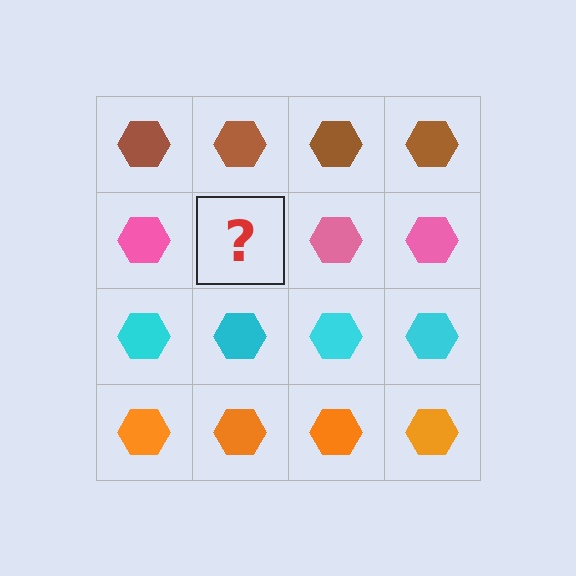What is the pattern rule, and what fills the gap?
The rule is that each row has a consistent color. The gap should be filled with a pink hexagon.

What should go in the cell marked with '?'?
The missing cell should contain a pink hexagon.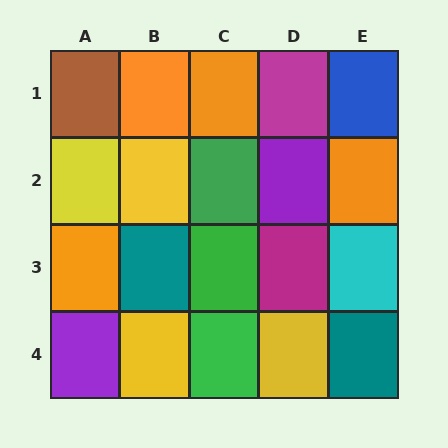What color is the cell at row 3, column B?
Teal.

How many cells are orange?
4 cells are orange.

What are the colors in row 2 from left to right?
Yellow, yellow, green, purple, orange.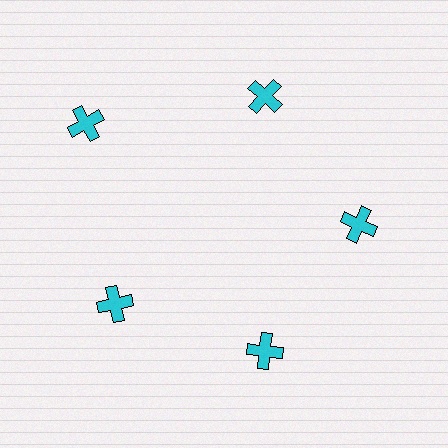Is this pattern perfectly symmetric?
No. The 5 cyan crosses are arranged in a ring, but one element near the 10 o'clock position is pushed outward from the center, breaking the 5-fold rotational symmetry.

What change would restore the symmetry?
The symmetry would be restored by moving it inward, back onto the ring so that all 5 crosses sit at equal angles and equal distance from the center.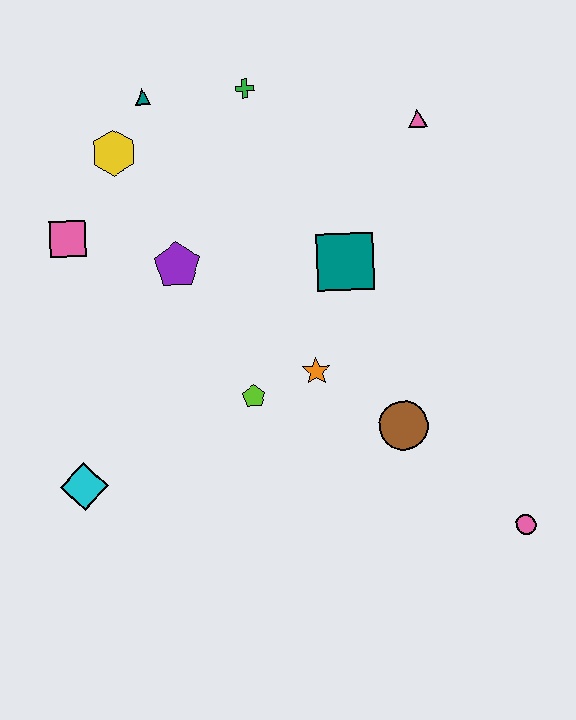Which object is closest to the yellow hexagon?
The teal triangle is closest to the yellow hexagon.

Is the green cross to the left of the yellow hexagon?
No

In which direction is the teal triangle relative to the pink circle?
The teal triangle is above the pink circle.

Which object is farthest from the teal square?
The cyan diamond is farthest from the teal square.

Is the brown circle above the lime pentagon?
No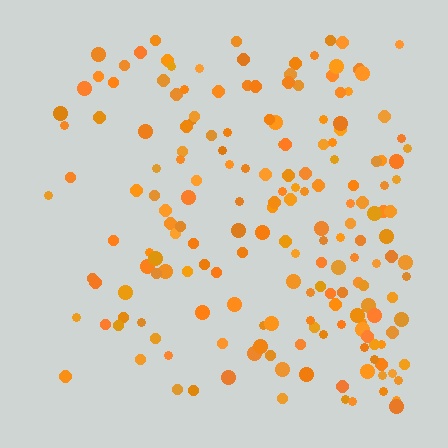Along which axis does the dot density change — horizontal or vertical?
Horizontal.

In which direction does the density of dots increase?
From left to right, with the right side densest.